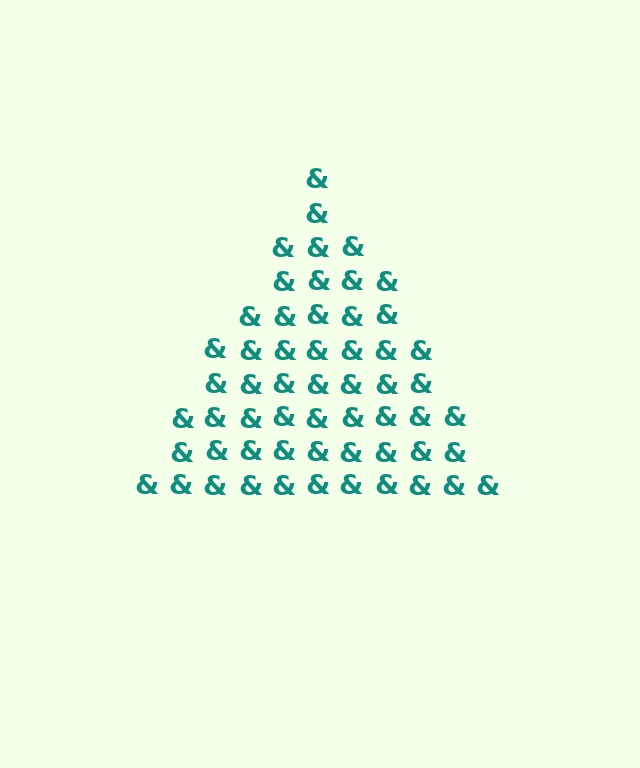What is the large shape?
The large shape is a triangle.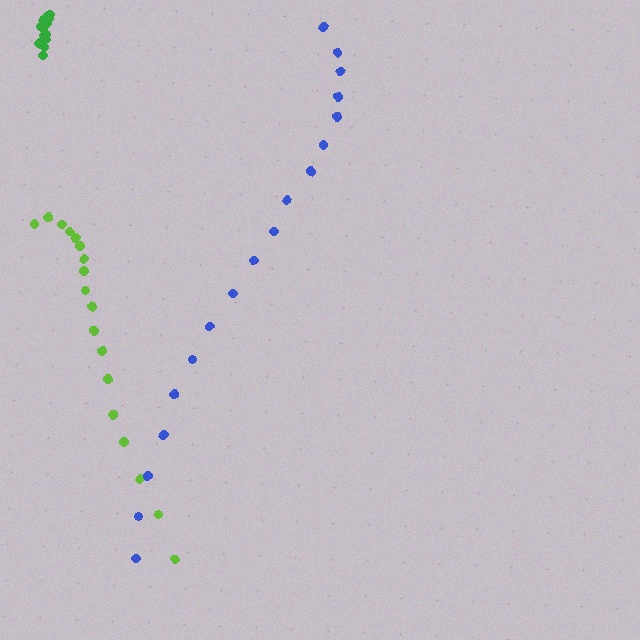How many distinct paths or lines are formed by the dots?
There are 3 distinct paths.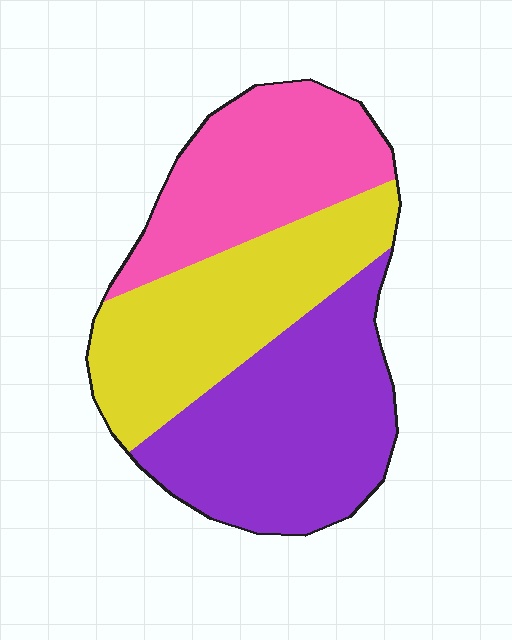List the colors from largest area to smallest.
From largest to smallest: purple, yellow, pink.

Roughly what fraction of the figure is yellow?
Yellow covers about 35% of the figure.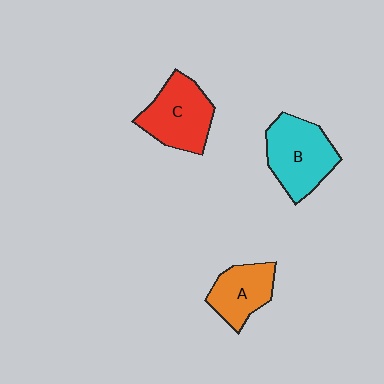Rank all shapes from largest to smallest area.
From largest to smallest: B (cyan), C (red), A (orange).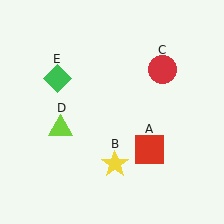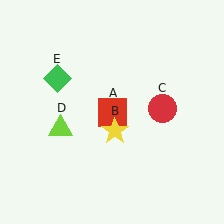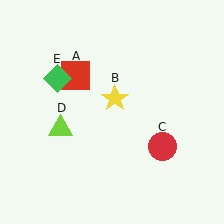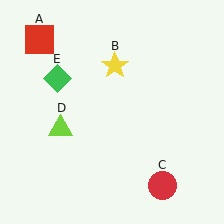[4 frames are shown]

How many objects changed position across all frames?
3 objects changed position: red square (object A), yellow star (object B), red circle (object C).